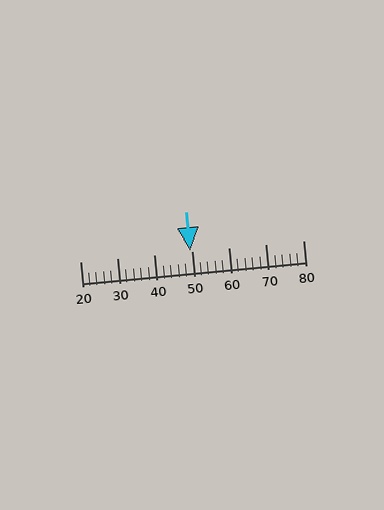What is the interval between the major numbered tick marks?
The major tick marks are spaced 10 units apart.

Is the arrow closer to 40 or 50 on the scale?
The arrow is closer to 50.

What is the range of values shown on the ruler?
The ruler shows values from 20 to 80.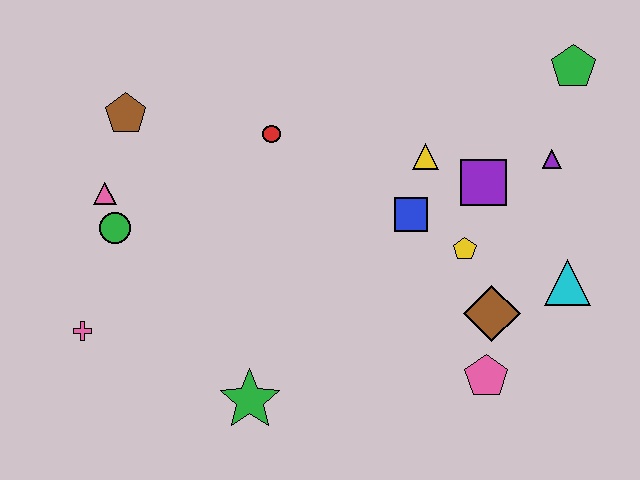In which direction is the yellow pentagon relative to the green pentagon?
The yellow pentagon is below the green pentagon.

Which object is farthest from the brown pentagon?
The cyan triangle is farthest from the brown pentagon.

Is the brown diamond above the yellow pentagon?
No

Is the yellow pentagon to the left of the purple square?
Yes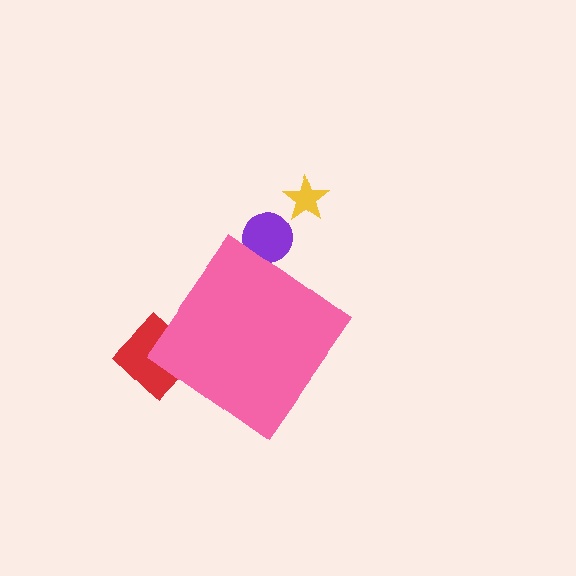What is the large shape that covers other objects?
A pink diamond.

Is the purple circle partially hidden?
Yes, the purple circle is partially hidden behind the pink diamond.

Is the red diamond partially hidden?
Yes, the red diamond is partially hidden behind the pink diamond.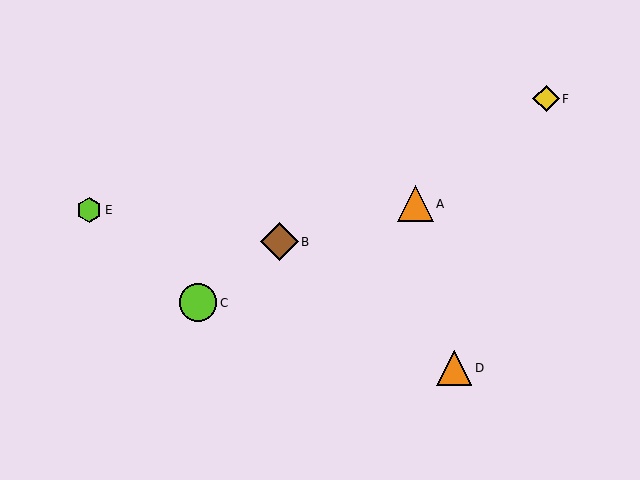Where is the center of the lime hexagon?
The center of the lime hexagon is at (89, 210).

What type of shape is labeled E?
Shape E is a lime hexagon.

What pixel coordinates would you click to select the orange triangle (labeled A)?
Click at (415, 204) to select the orange triangle A.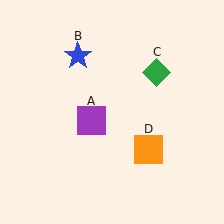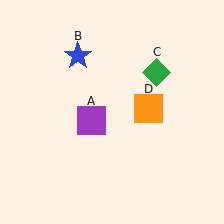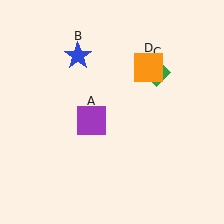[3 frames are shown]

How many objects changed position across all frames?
1 object changed position: orange square (object D).